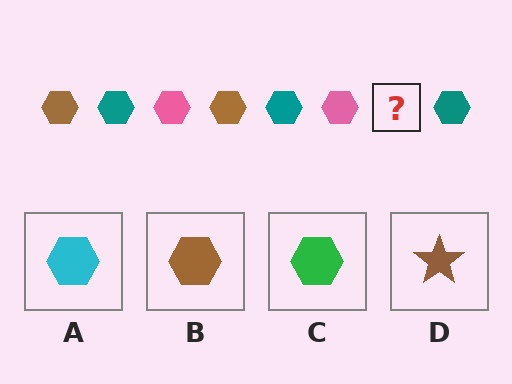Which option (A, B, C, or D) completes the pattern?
B.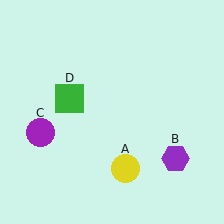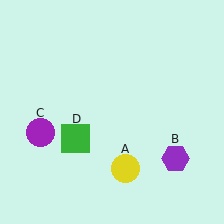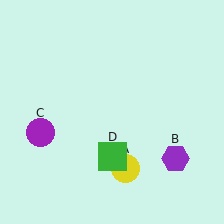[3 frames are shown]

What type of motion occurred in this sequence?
The green square (object D) rotated counterclockwise around the center of the scene.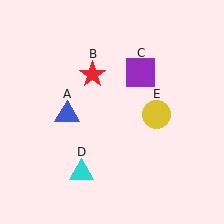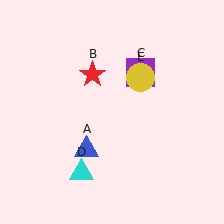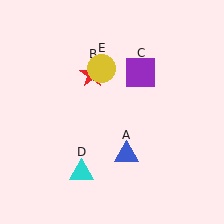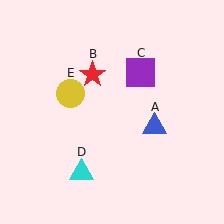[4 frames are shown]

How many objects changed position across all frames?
2 objects changed position: blue triangle (object A), yellow circle (object E).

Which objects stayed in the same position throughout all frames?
Red star (object B) and purple square (object C) and cyan triangle (object D) remained stationary.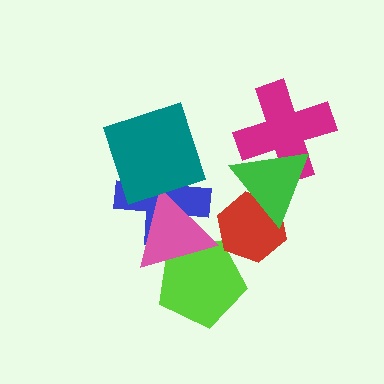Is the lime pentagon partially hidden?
Yes, it is partially covered by another shape.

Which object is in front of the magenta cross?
The green triangle is in front of the magenta cross.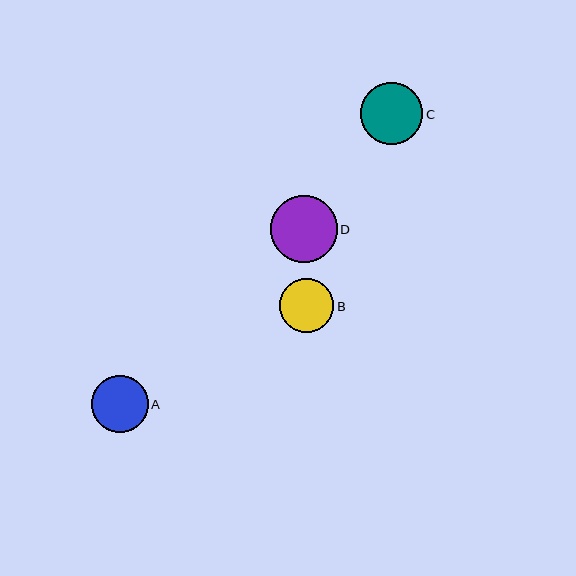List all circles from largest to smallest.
From largest to smallest: D, C, A, B.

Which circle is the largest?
Circle D is the largest with a size of approximately 67 pixels.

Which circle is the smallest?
Circle B is the smallest with a size of approximately 54 pixels.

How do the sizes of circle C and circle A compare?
Circle C and circle A are approximately the same size.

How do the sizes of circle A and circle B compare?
Circle A and circle B are approximately the same size.